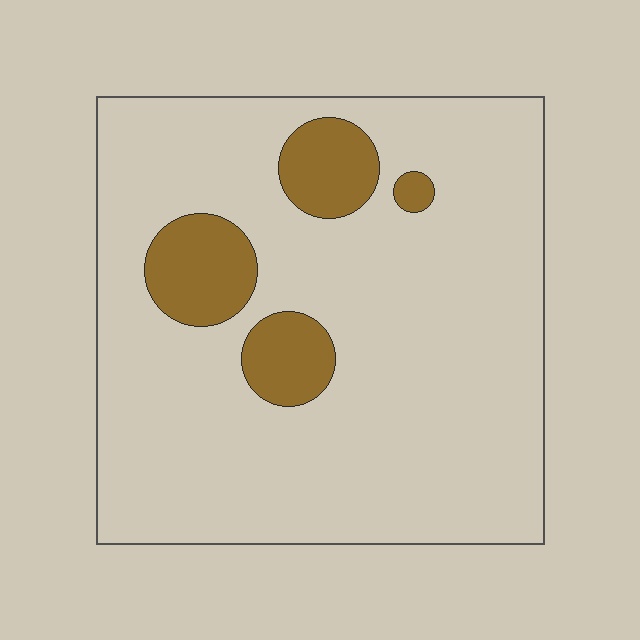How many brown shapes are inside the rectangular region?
4.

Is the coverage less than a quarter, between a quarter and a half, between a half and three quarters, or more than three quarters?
Less than a quarter.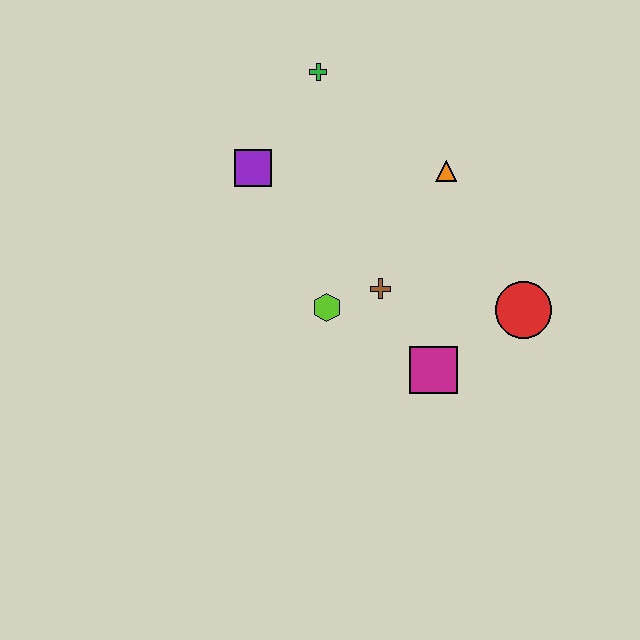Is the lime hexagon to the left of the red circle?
Yes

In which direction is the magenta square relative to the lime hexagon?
The magenta square is to the right of the lime hexagon.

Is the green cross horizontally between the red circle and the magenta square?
No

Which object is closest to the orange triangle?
The brown cross is closest to the orange triangle.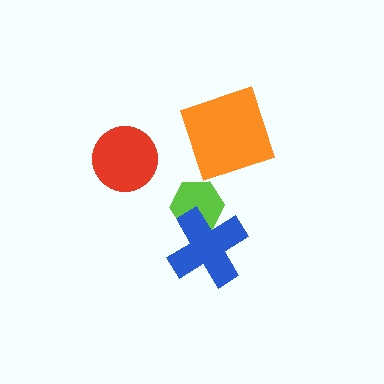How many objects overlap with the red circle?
0 objects overlap with the red circle.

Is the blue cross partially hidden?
No, no other shape covers it.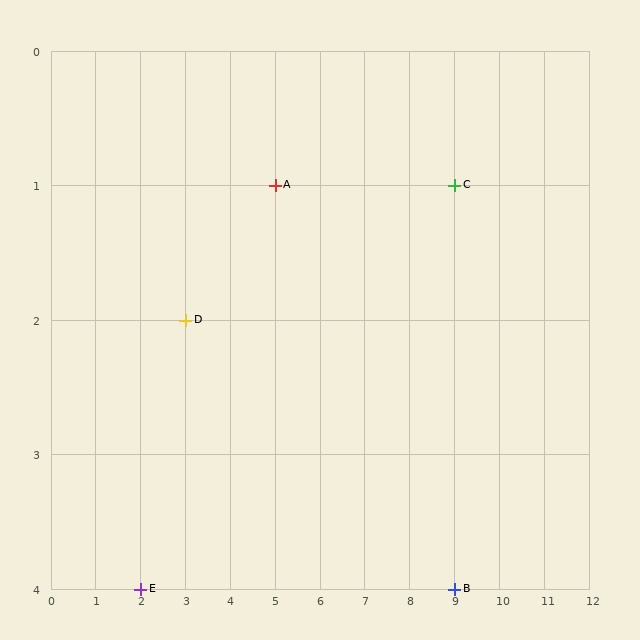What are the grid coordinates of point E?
Point E is at grid coordinates (2, 4).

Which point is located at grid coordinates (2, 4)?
Point E is at (2, 4).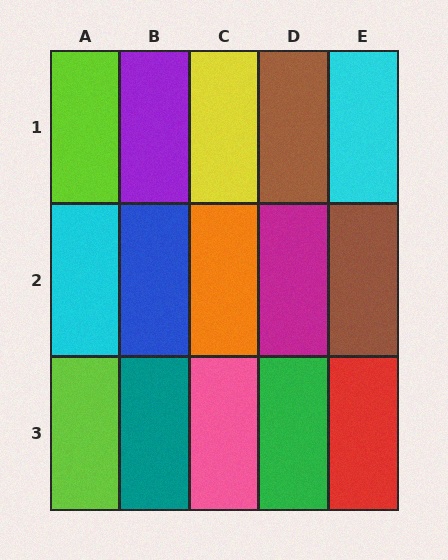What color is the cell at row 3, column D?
Green.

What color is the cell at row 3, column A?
Lime.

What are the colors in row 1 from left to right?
Lime, purple, yellow, brown, cyan.